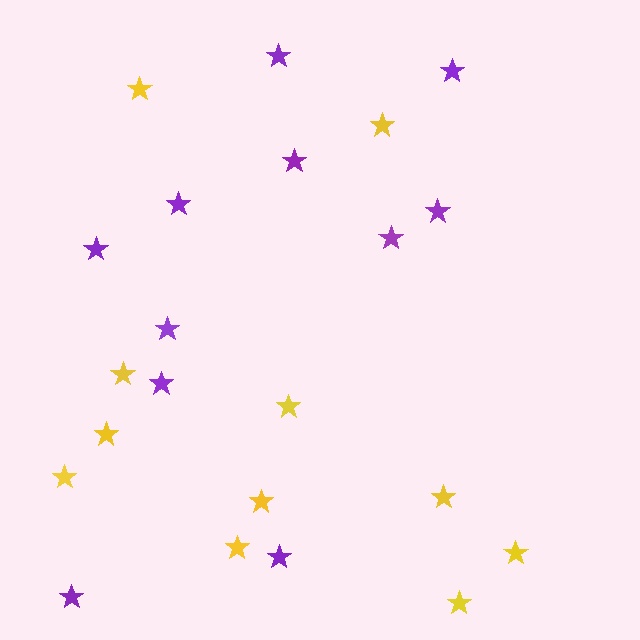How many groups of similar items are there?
There are 2 groups: one group of purple stars (11) and one group of yellow stars (11).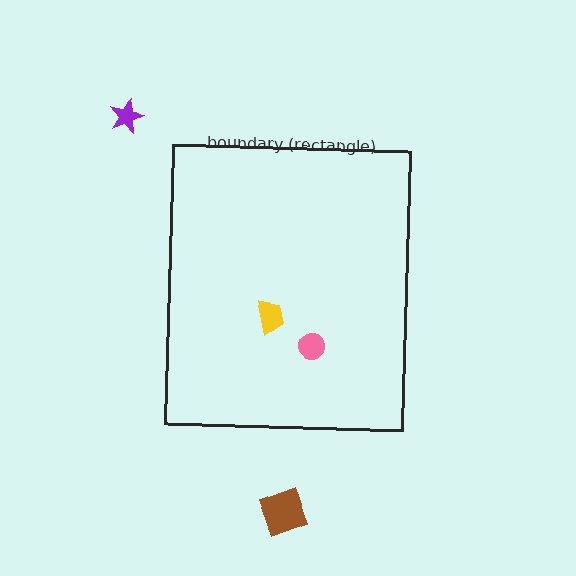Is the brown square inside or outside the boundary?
Outside.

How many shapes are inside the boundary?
2 inside, 2 outside.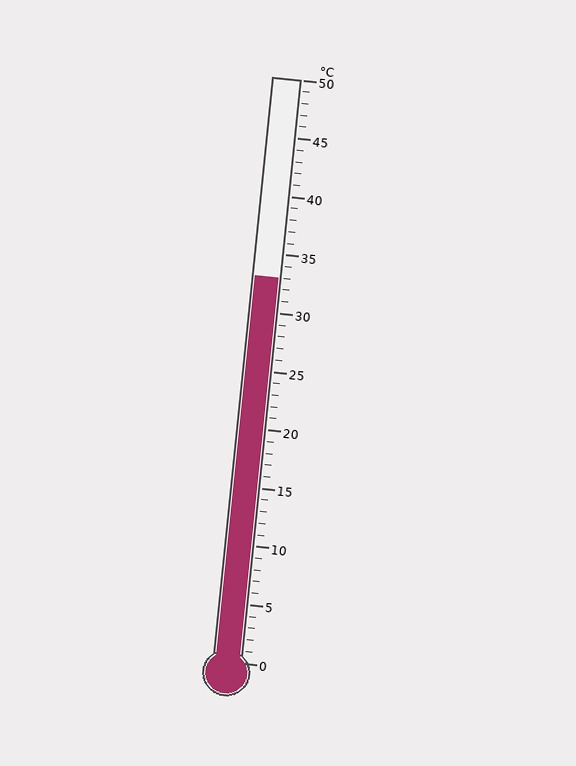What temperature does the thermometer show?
The thermometer shows approximately 33°C.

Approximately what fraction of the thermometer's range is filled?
The thermometer is filled to approximately 65% of its range.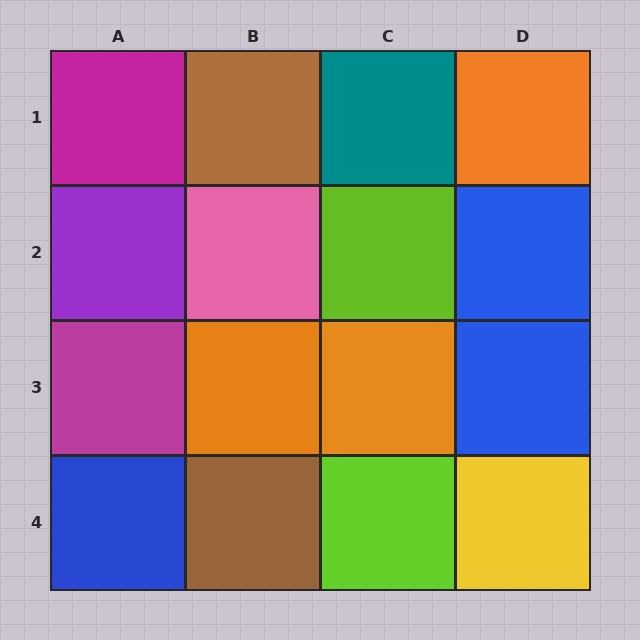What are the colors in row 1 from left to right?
Magenta, brown, teal, orange.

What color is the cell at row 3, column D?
Blue.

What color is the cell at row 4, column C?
Lime.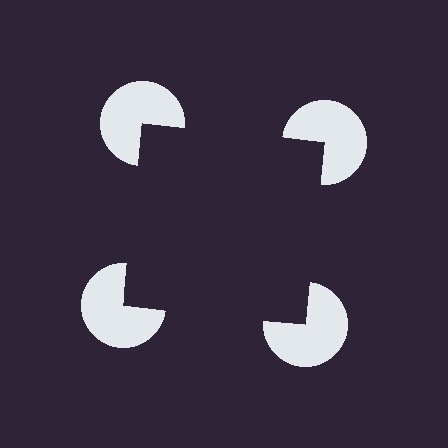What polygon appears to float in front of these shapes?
An illusory square — its edges are inferred from the aligned wedge cuts in the pac-man discs, not physically drawn.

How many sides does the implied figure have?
4 sides.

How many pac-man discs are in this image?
There are 4 — one at each vertex of the illusory square.